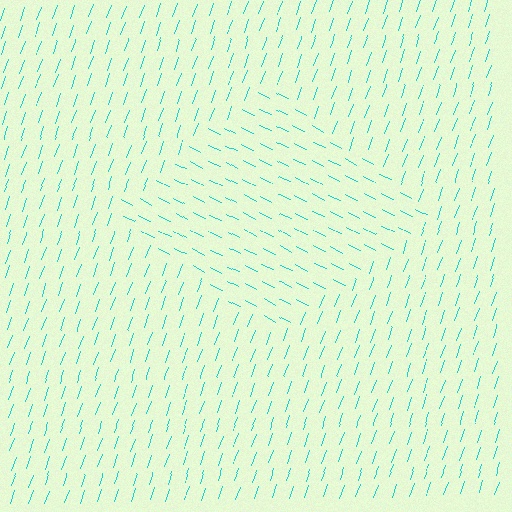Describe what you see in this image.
The image is filled with small cyan line segments. A diamond region in the image has lines oriented differently from the surrounding lines, creating a visible texture boundary.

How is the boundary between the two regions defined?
The boundary is defined purely by a change in line orientation (approximately 83 degrees difference). All lines are the same color and thickness.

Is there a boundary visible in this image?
Yes, there is a texture boundary formed by a change in line orientation.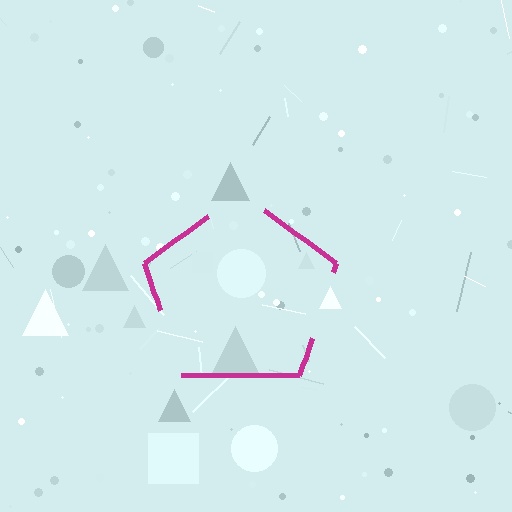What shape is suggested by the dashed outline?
The dashed outline suggests a pentagon.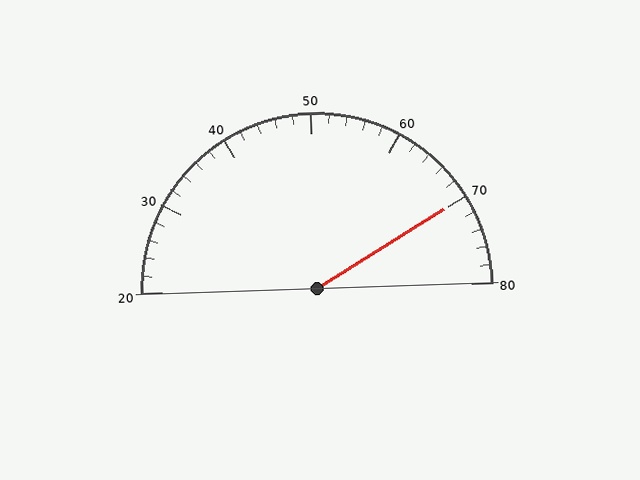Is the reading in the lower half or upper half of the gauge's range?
The reading is in the upper half of the range (20 to 80).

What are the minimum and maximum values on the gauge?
The gauge ranges from 20 to 80.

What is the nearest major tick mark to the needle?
The nearest major tick mark is 70.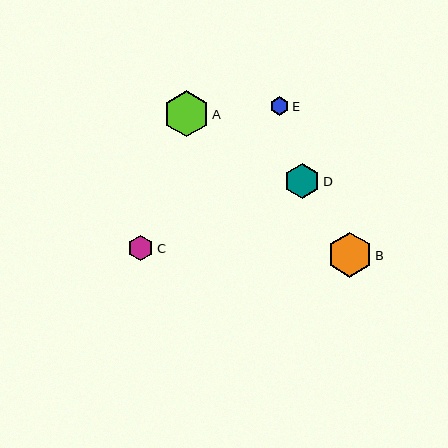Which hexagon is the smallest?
Hexagon E is the smallest with a size of approximately 19 pixels.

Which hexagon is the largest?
Hexagon A is the largest with a size of approximately 46 pixels.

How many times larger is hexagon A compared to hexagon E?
Hexagon A is approximately 2.4 times the size of hexagon E.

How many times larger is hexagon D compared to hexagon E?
Hexagon D is approximately 1.9 times the size of hexagon E.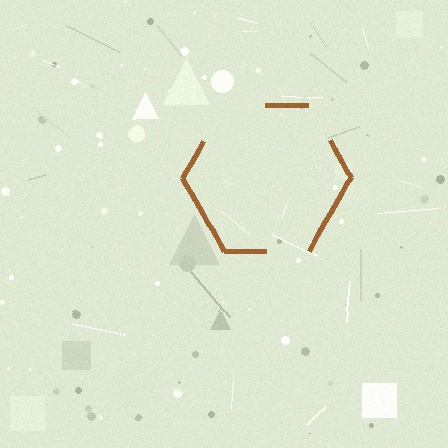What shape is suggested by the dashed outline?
The dashed outline suggests a hexagon.